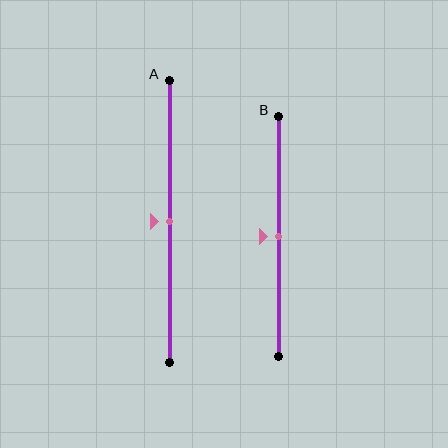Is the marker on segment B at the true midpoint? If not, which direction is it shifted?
Yes, the marker on segment B is at the true midpoint.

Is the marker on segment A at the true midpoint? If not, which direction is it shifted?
Yes, the marker on segment A is at the true midpoint.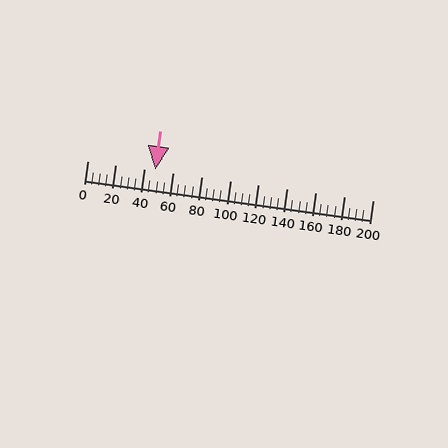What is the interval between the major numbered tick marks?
The major tick marks are spaced 20 units apart.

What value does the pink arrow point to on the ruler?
The pink arrow points to approximately 47.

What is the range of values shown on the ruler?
The ruler shows values from 0 to 200.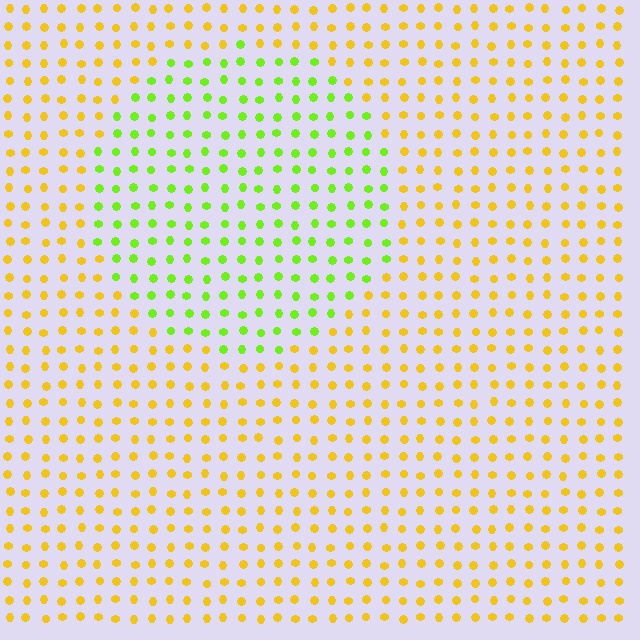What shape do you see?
I see a circle.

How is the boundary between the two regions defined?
The boundary is defined purely by a slight shift in hue (about 49 degrees). Spacing, size, and orientation are identical on both sides.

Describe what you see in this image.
The image is filled with small yellow elements in a uniform arrangement. A circle-shaped region is visible where the elements are tinted to a slightly different hue, forming a subtle color boundary.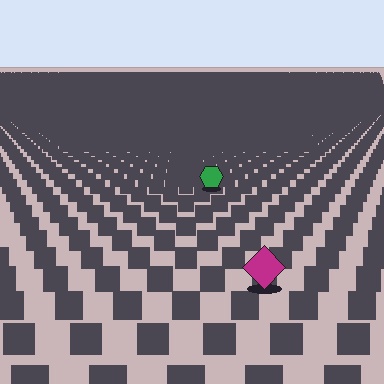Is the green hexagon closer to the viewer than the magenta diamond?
No. The magenta diamond is closer — you can tell from the texture gradient: the ground texture is coarser near it.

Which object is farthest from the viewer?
The green hexagon is farthest from the viewer. It appears smaller and the ground texture around it is denser.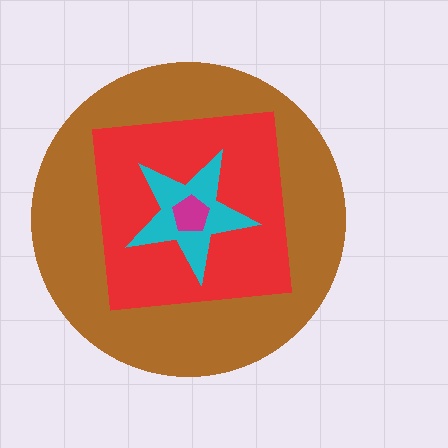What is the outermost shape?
The brown circle.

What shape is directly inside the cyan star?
The magenta pentagon.